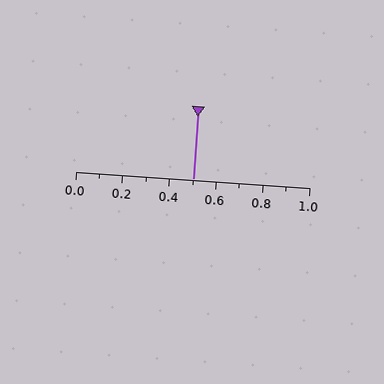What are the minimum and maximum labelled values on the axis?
The axis runs from 0.0 to 1.0.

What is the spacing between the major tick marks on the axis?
The major ticks are spaced 0.2 apart.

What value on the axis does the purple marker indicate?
The marker indicates approximately 0.5.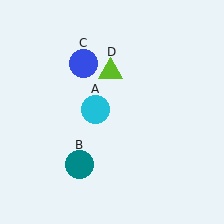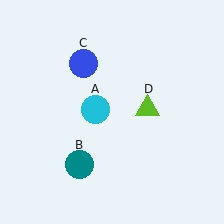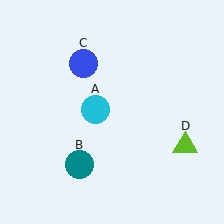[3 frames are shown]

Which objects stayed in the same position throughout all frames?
Cyan circle (object A) and teal circle (object B) and blue circle (object C) remained stationary.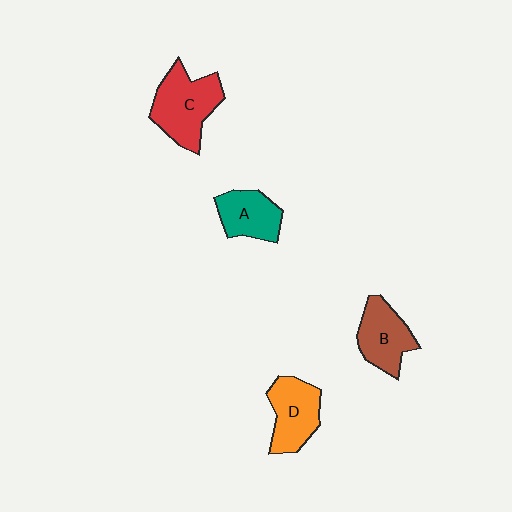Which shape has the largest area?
Shape C (red).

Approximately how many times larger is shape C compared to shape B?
Approximately 1.3 times.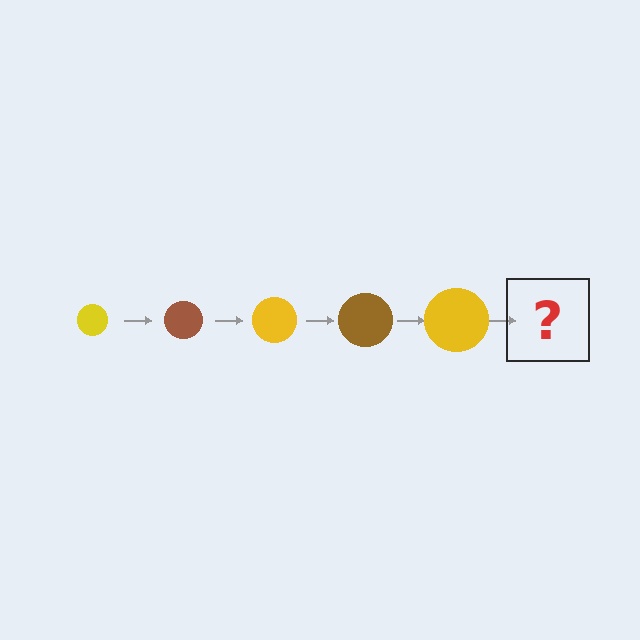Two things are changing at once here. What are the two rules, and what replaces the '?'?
The two rules are that the circle grows larger each step and the color cycles through yellow and brown. The '?' should be a brown circle, larger than the previous one.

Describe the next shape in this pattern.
It should be a brown circle, larger than the previous one.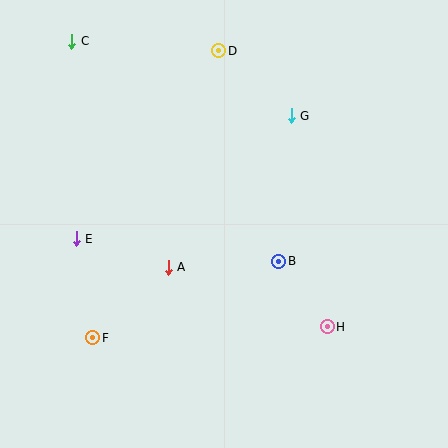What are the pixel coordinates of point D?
Point D is at (219, 51).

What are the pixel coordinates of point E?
Point E is at (76, 239).